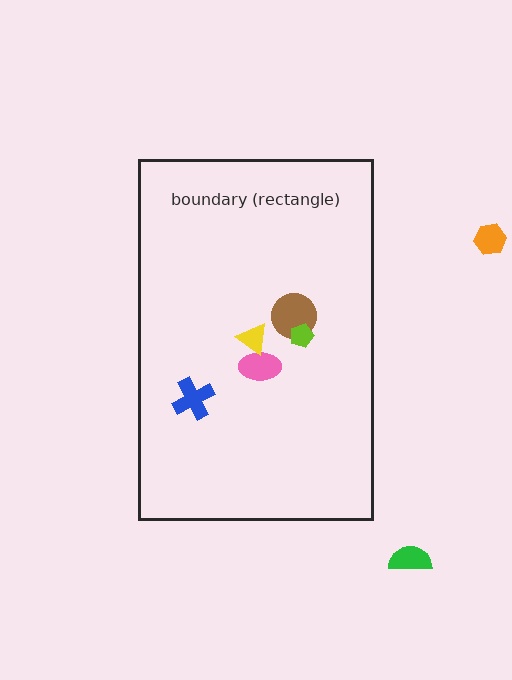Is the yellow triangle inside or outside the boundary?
Inside.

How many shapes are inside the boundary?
5 inside, 2 outside.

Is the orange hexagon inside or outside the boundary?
Outside.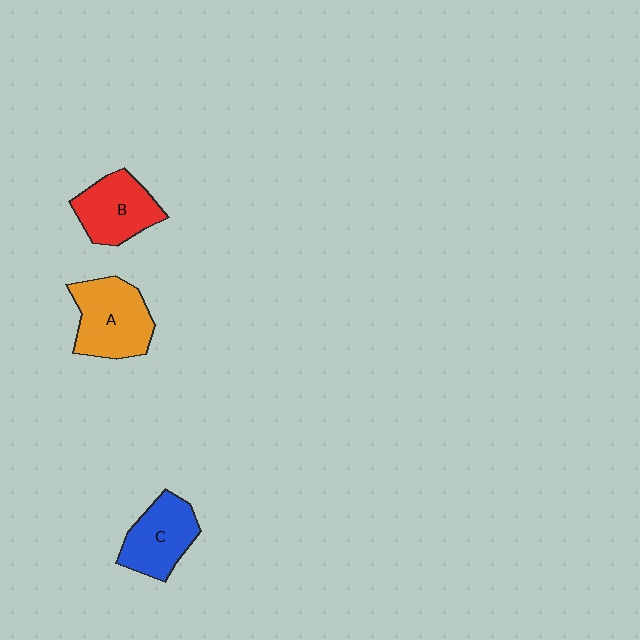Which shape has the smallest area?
Shape C (blue).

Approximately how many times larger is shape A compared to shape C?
Approximately 1.2 times.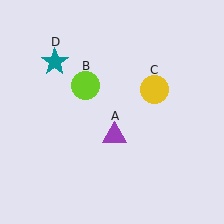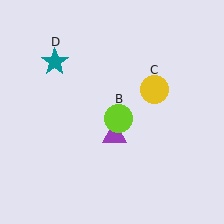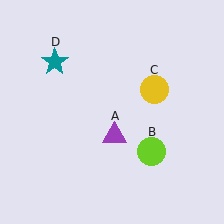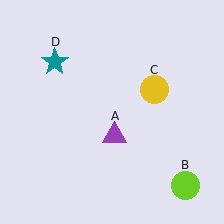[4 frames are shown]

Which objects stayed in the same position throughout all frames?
Purple triangle (object A) and yellow circle (object C) and teal star (object D) remained stationary.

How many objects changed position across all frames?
1 object changed position: lime circle (object B).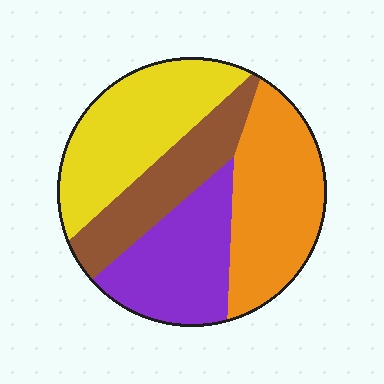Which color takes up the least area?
Brown, at roughly 20%.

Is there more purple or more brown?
Purple.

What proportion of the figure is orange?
Orange covers 29% of the figure.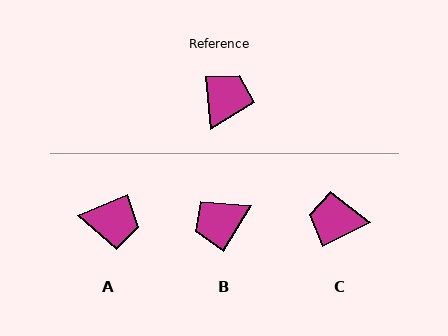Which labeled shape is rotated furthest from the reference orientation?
B, about 143 degrees away.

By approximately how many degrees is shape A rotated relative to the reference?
Approximately 73 degrees clockwise.